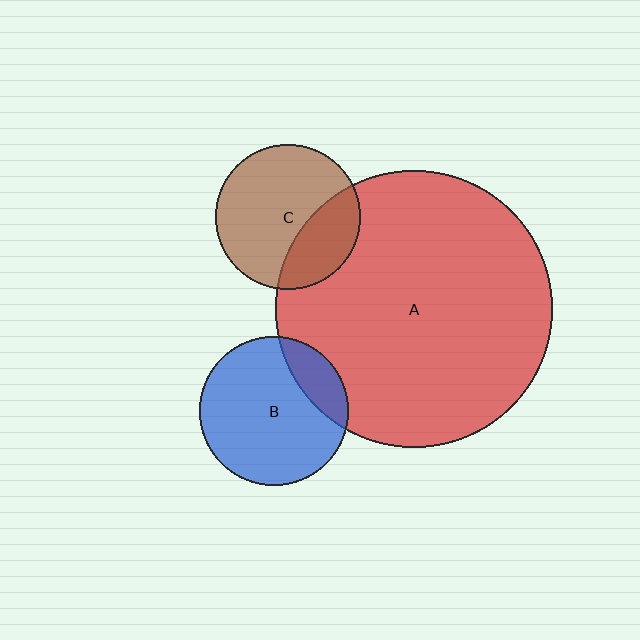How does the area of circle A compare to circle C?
Approximately 3.6 times.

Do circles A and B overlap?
Yes.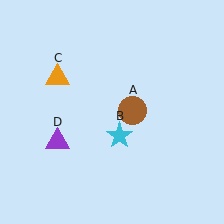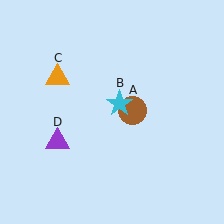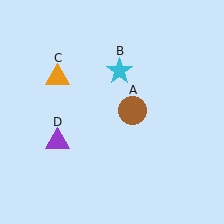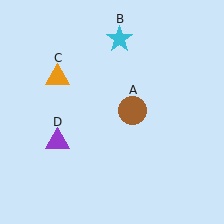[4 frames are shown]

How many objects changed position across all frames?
1 object changed position: cyan star (object B).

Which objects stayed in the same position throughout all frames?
Brown circle (object A) and orange triangle (object C) and purple triangle (object D) remained stationary.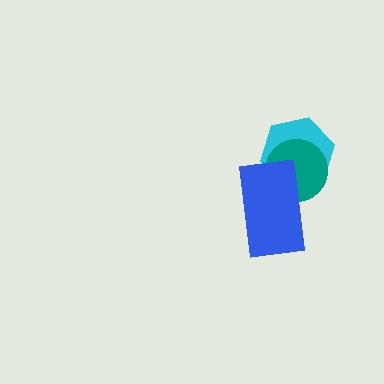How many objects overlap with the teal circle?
2 objects overlap with the teal circle.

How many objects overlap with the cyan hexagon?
2 objects overlap with the cyan hexagon.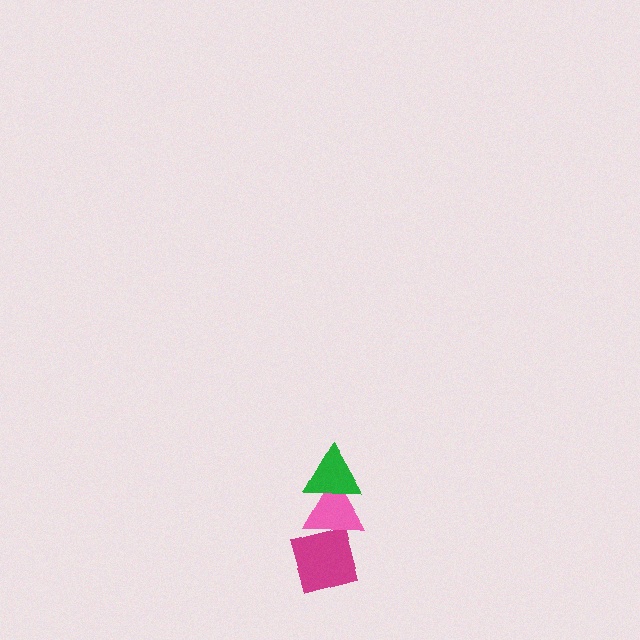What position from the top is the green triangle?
The green triangle is 1st from the top.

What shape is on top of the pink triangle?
The green triangle is on top of the pink triangle.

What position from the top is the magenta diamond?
The magenta diamond is 3rd from the top.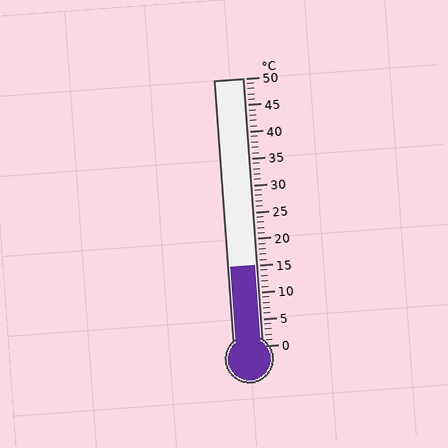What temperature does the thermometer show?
The thermometer shows approximately 15°C.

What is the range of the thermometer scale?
The thermometer scale ranges from 0°C to 50°C.